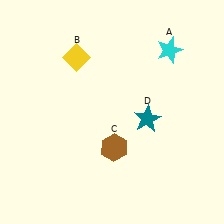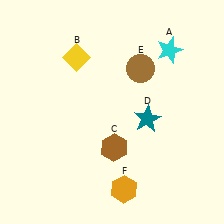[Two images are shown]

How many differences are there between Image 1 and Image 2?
There are 2 differences between the two images.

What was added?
A brown circle (E), an orange hexagon (F) were added in Image 2.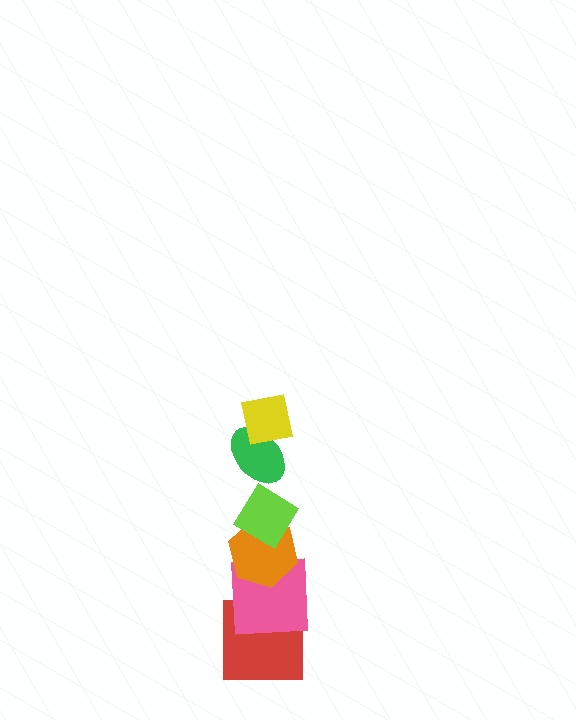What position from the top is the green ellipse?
The green ellipse is 2nd from the top.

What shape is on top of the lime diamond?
The green ellipse is on top of the lime diamond.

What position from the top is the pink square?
The pink square is 5th from the top.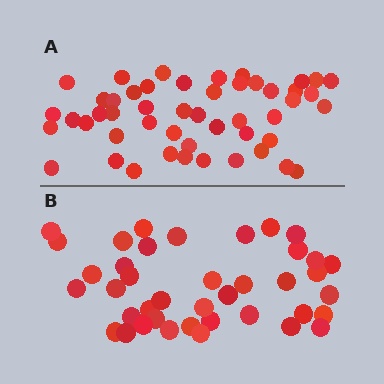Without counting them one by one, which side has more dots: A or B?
Region A (the top region) has more dots.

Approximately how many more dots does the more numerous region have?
Region A has roughly 8 or so more dots than region B.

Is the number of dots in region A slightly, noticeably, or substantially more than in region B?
Region A has only slightly more — the two regions are fairly close. The ratio is roughly 1.2 to 1.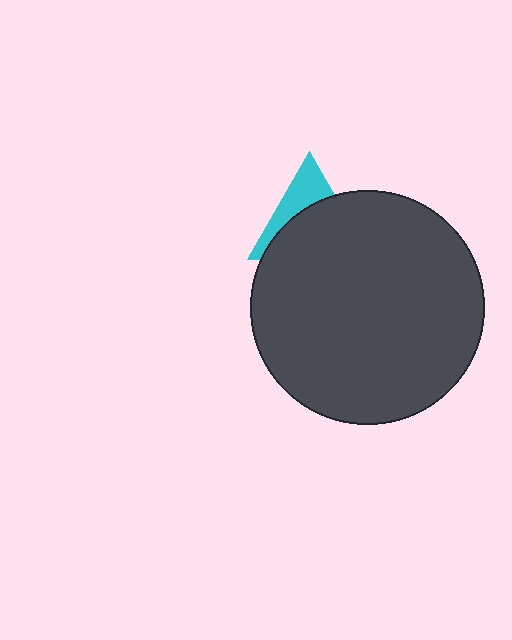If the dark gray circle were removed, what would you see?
You would see the complete cyan triangle.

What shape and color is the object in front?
The object in front is a dark gray circle.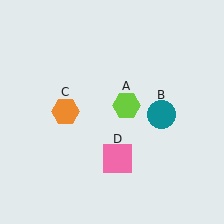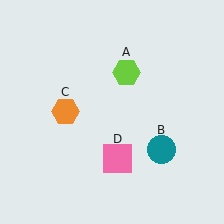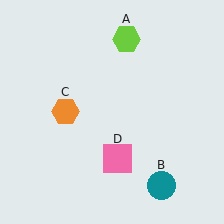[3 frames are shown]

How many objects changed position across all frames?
2 objects changed position: lime hexagon (object A), teal circle (object B).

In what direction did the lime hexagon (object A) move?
The lime hexagon (object A) moved up.